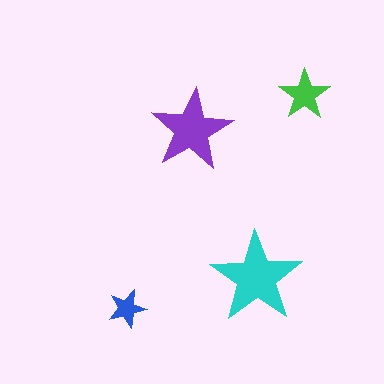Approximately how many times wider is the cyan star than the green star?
About 2 times wider.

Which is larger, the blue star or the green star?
The green one.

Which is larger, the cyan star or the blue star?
The cyan one.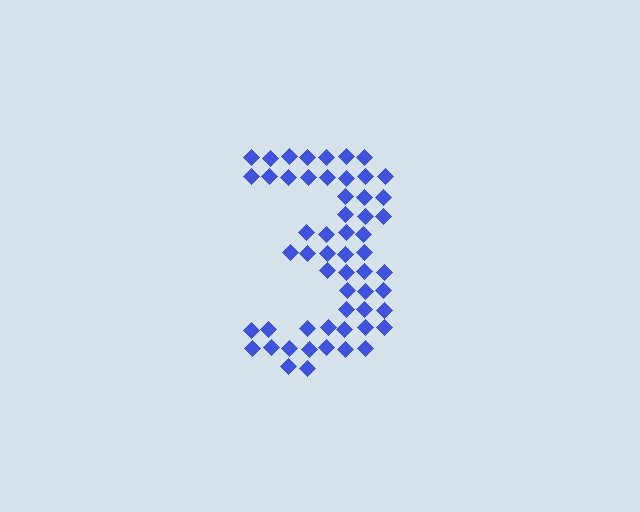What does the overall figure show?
The overall figure shows the digit 3.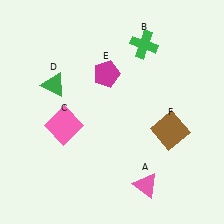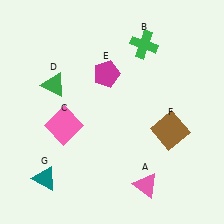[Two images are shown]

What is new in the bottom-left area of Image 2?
A teal triangle (G) was added in the bottom-left area of Image 2.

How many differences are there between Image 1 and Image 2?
There is 1 difference between the two images.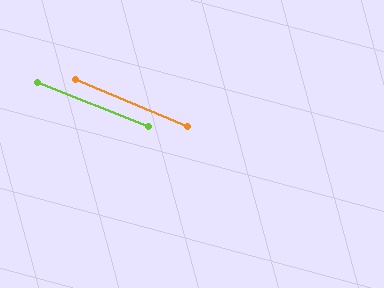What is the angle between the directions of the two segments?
Approximately 1 degree.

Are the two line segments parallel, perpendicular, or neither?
Parallel — their directions differ by only 1.5°.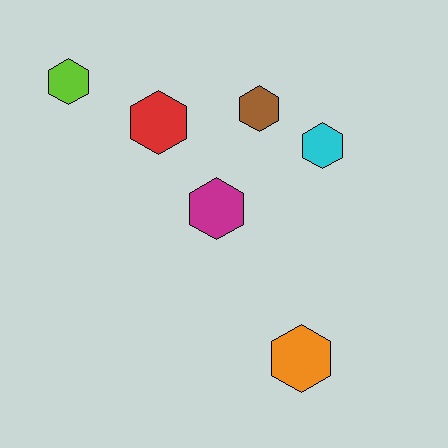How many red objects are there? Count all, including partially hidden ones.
There is 1 red object.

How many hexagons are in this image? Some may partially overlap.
There are 6 hexagons.